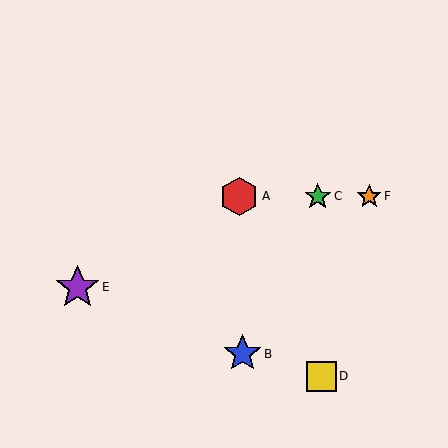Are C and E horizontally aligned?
No, C is at y≈196 and E is at y≈287.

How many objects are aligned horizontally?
3 objects (A, C, F) are aligned horizontally.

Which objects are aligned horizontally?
Objects A, C, F are aligned horizontally.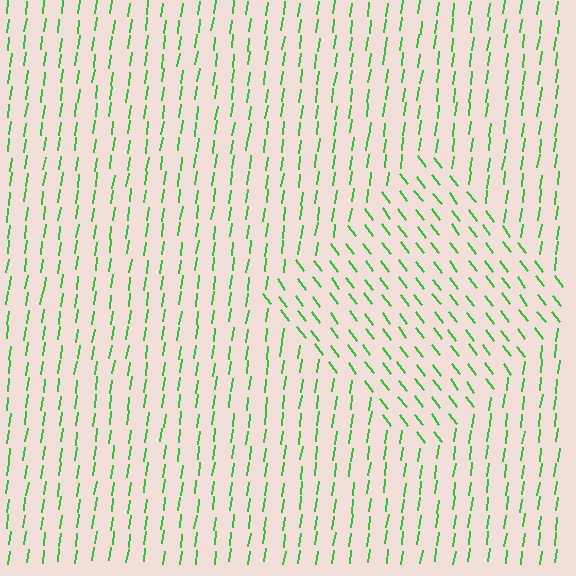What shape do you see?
I see a diamond.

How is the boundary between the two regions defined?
The boundary is defined purely by a change in line orientation (approximately 45 degrees difference). All lines are the same color and thickness.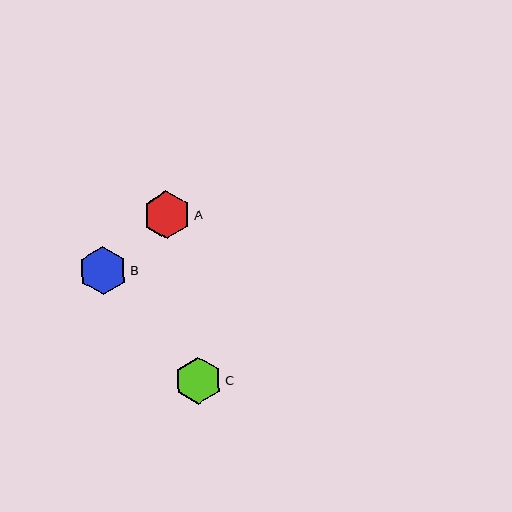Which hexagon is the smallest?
Hexagon C is the smallest with a size of approximately 48 pixels.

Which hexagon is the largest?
Hexagon B is the largest with a size of approximately 48 pixels.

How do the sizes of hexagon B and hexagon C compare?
Hexagon B and hexagon C are approximately the same size.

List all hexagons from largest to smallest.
From largest to smallest: B, A, C.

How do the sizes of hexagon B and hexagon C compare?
Hexagon B and hexagon C are approximately the same size.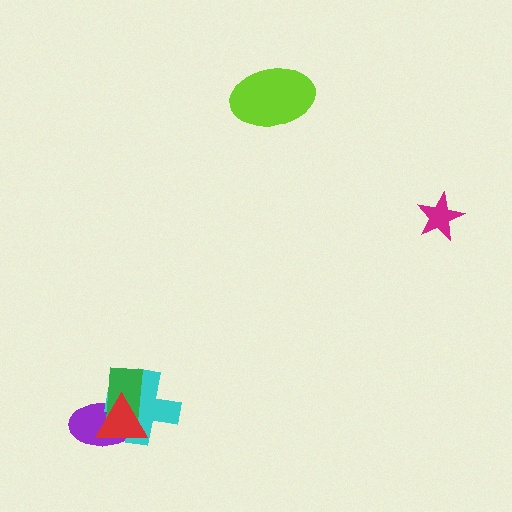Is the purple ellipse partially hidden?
Yes, it is partially covered by another shape.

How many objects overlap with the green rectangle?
3 objects overlap with the green rectangle.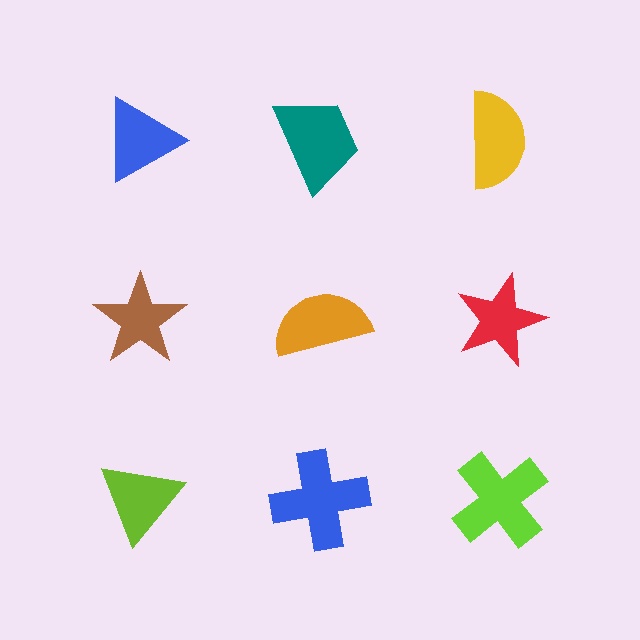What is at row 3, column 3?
A lime cross.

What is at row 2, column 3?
A red star.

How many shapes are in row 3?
3 shapes.